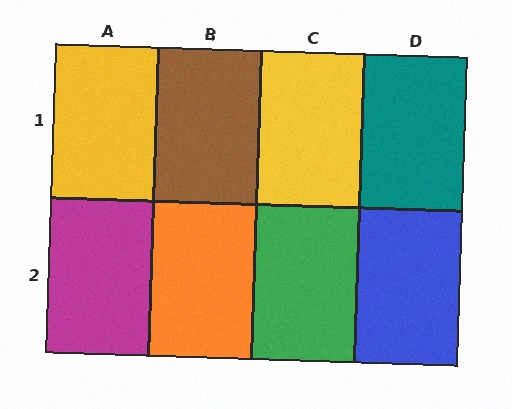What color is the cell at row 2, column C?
Green.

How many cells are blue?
1 cell is blue.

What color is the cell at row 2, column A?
Magenta.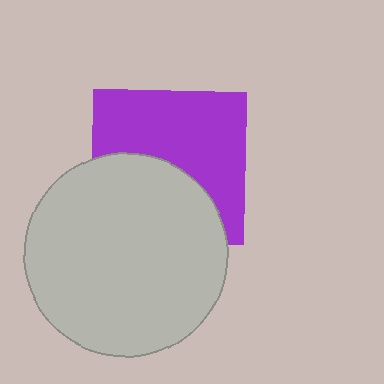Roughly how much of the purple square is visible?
About half of it is visible (roughly 57%).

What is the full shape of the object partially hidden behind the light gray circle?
The partially hidden object is a purple square.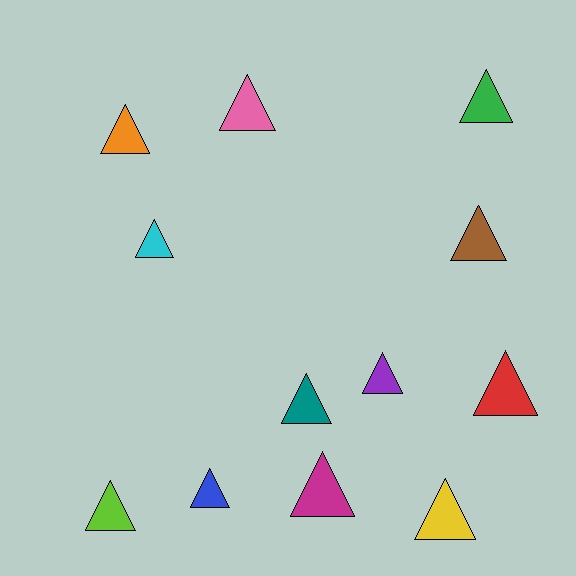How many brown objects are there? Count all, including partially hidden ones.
There is 1 brown object.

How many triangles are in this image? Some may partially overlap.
There are 12 triangles.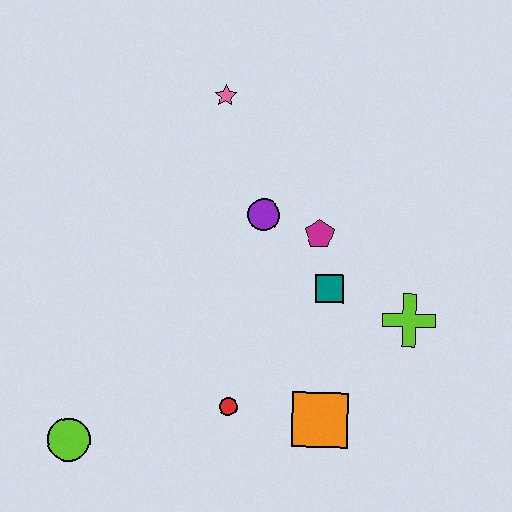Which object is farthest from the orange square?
The pink star is farthest from the orange square.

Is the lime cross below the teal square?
Yes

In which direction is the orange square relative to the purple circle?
The orange square is below the purple circle.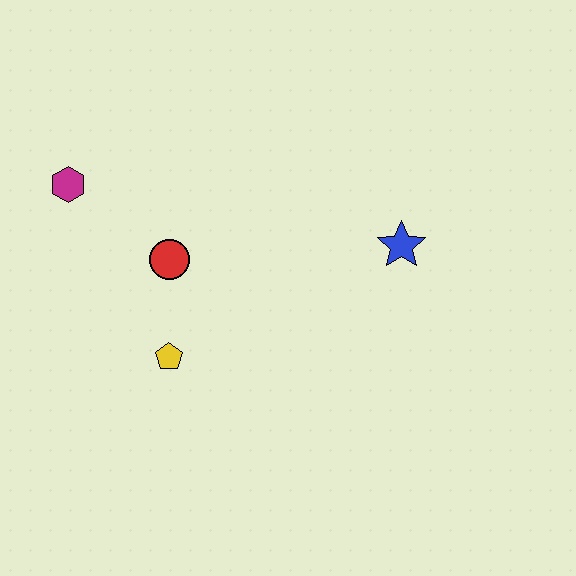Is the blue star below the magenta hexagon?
Yes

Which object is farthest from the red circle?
The blue star is farthest from the red circle.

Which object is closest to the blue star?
The red circle is closest to the blue star.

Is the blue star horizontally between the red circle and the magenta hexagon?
No